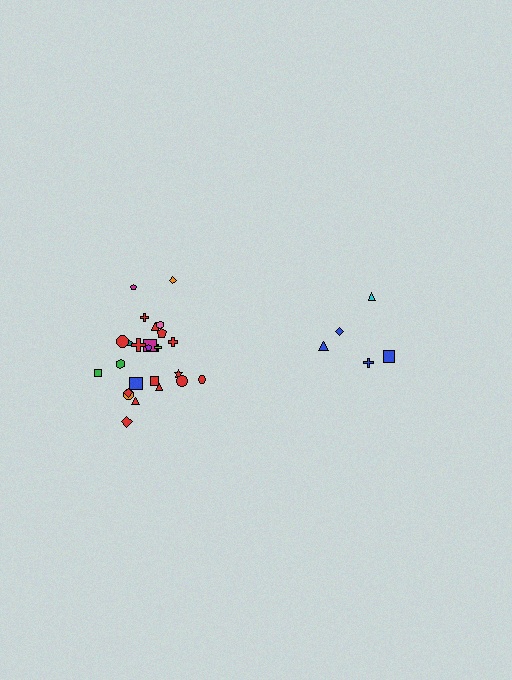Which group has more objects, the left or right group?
The left group.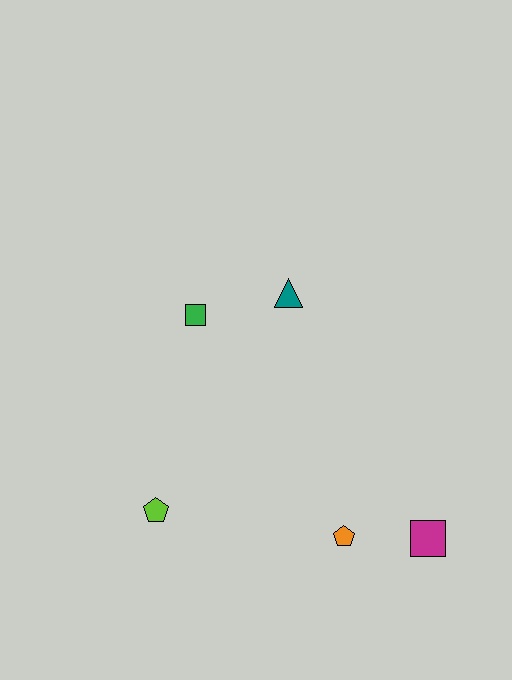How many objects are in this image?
There are 5 objects.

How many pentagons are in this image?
There are 2 pentagons.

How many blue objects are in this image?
There are no blue objects.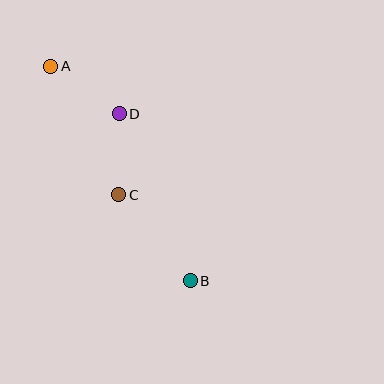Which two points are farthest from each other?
Points A and B are farthest from each other.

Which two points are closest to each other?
Points C and D are closest to each other.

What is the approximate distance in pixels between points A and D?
The distance between A and D is approximately 83 pixels.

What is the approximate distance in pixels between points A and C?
The distance between A and C is approximately 145 pixels.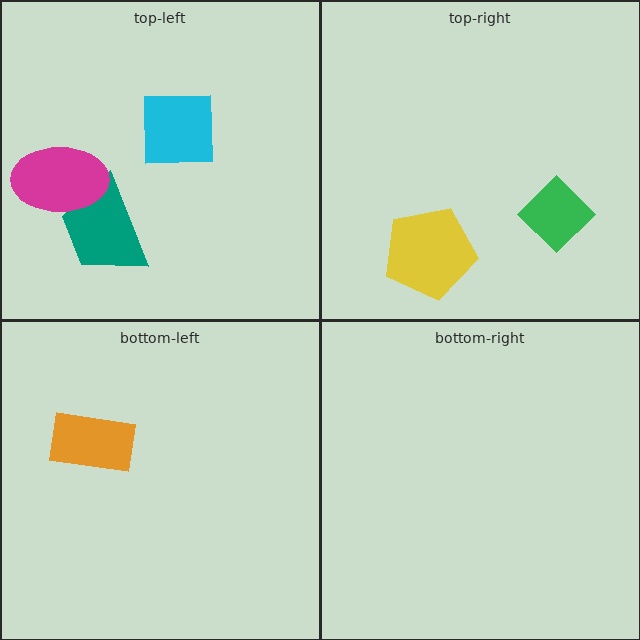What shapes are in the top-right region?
The yellow pentagon, the green diamond.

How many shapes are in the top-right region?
2.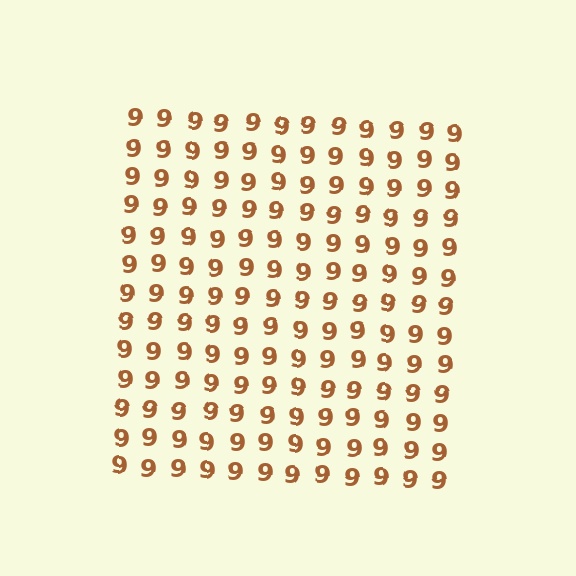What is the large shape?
The large shape is a square.